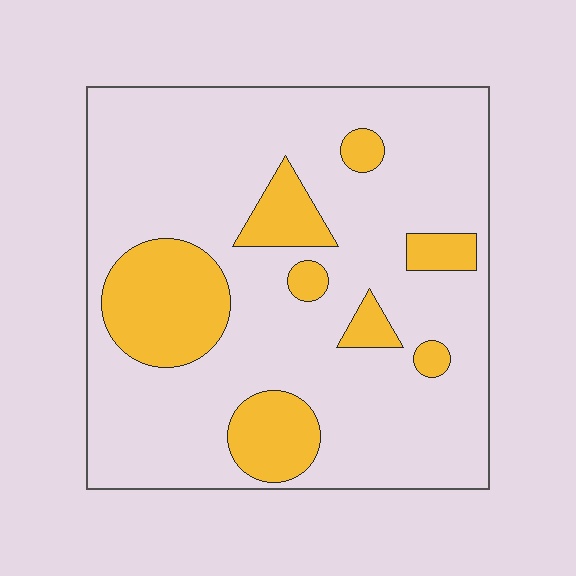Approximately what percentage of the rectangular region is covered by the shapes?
Approximately 20%.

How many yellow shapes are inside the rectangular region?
8.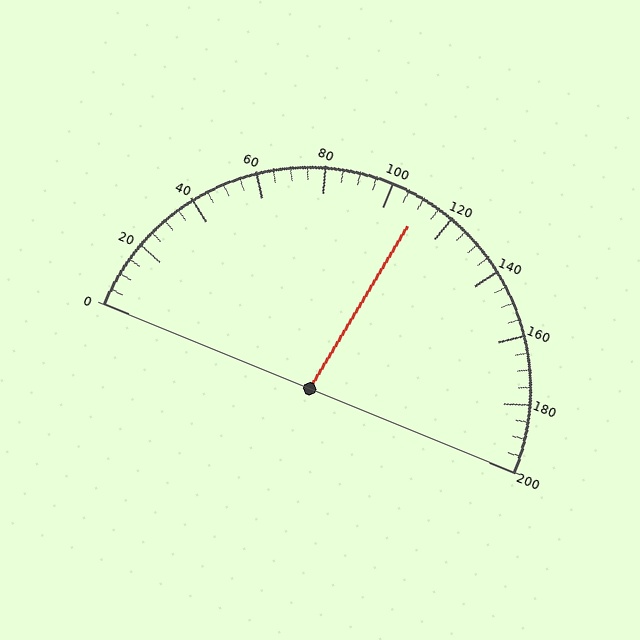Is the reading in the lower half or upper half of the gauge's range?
The reading is in the upper half of the range (0 to 200).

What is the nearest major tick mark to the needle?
The nearest major tick mark is 120.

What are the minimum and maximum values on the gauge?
The gauge ranges from 0 to 200.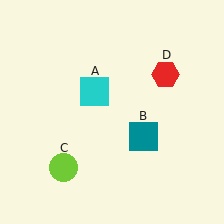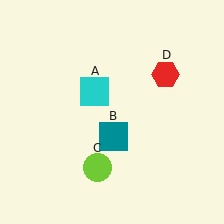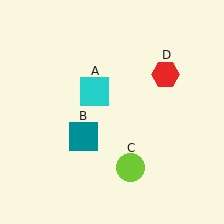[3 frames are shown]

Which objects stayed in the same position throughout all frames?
Cyan square (object A) and red hexagon (object D) remained stationary.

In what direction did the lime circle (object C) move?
The lime circle (object C) moved right.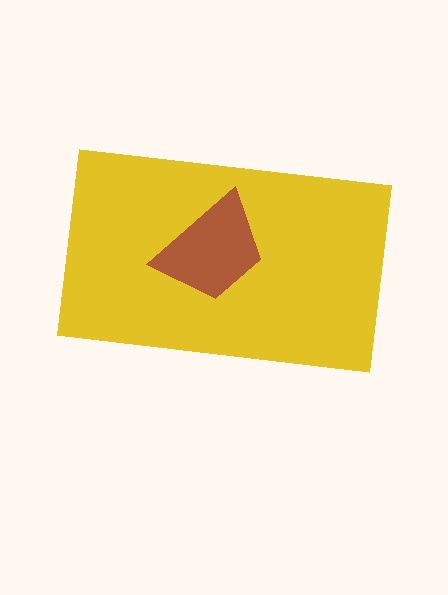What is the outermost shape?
The yellow rectangle.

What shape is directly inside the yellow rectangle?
The brown trapezoid.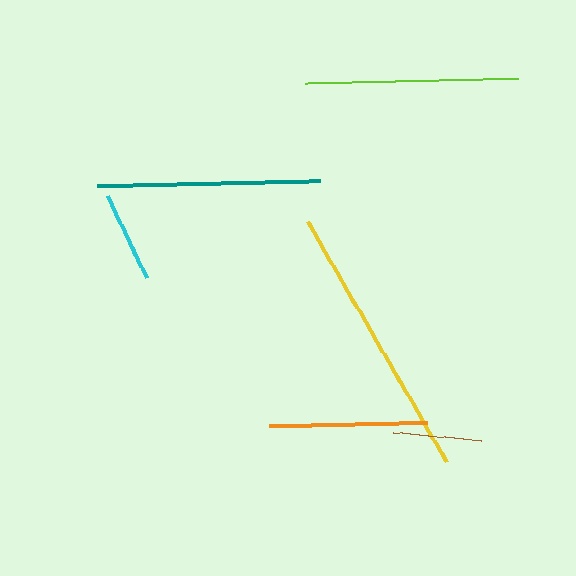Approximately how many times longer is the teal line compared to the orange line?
The teal line is approximately 1.4 times the length of the orange line.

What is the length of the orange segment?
The orange segment is approximately 158 pixels long.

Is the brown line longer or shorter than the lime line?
The lime line is longer than the brown line.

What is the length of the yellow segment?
The yellow segment is approximately 278 pixels long.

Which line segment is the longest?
The yellow line is the longest at approximately 278 pixels.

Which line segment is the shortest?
The brown line is the shortest at approximately 87 pixels.